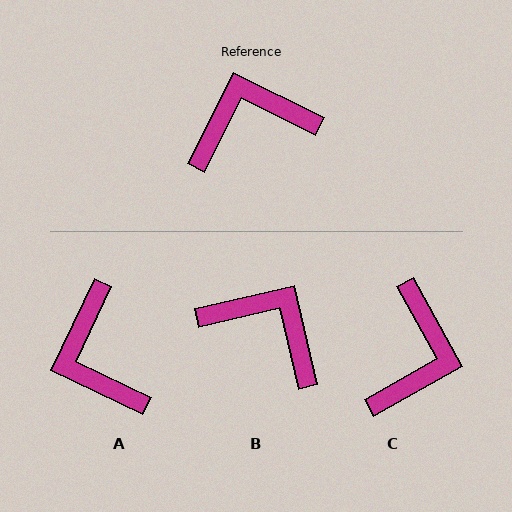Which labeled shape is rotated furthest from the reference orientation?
C, about 125 degrees away.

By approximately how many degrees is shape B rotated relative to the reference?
Approximately 50 degrees clockwise.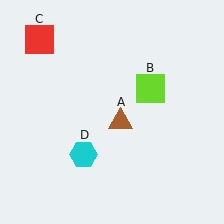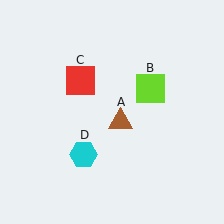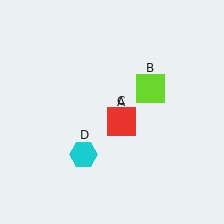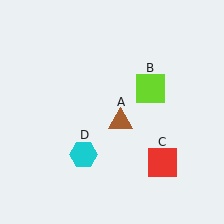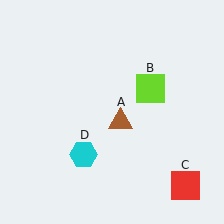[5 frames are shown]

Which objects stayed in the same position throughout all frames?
Brown triangle (object A) and lime square (object B) and cyan hexagon (object D) remained stationary.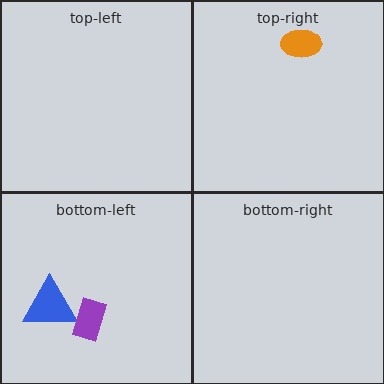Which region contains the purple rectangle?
The bottom-left region.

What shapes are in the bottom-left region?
The blue triangle, the purple rectangle.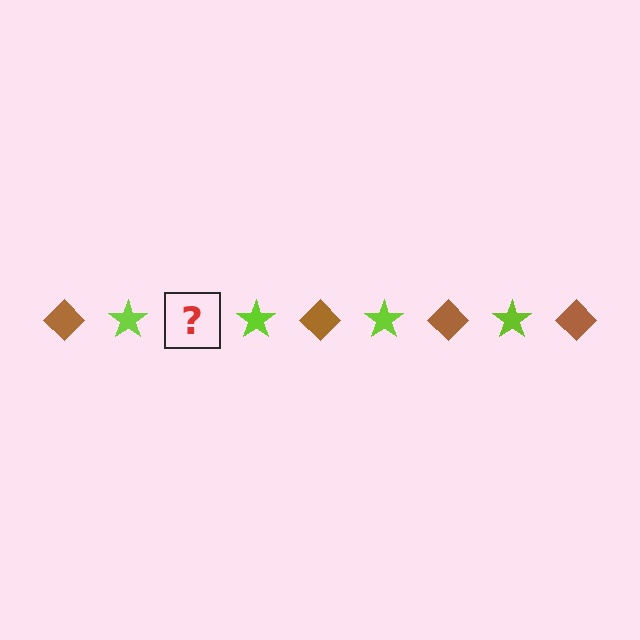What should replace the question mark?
The question mark should be replaced with a brown diamond.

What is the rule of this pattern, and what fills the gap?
The rule is that the pattern alternates between brown diamond and lime star. The gap should be filled with a brown diamond.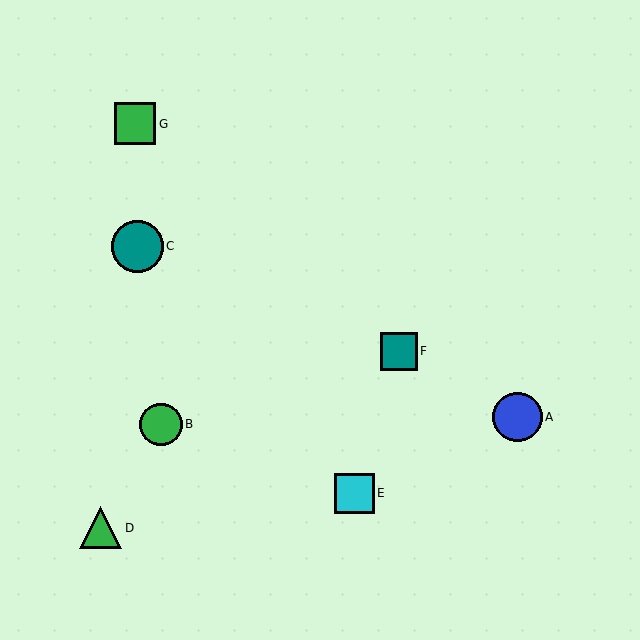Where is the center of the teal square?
The center of the teal square is at (399, 352).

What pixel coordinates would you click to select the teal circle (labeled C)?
Click at (137, 246) to select the teal circle C.